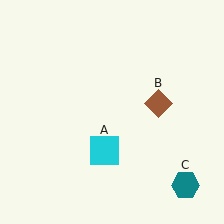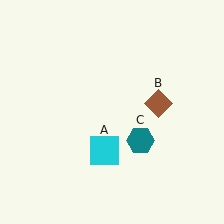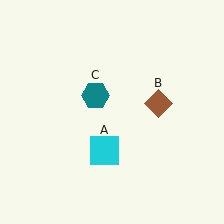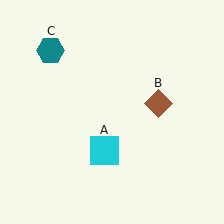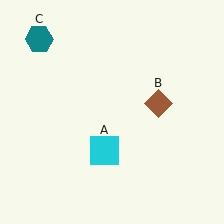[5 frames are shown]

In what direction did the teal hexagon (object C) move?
The teal hexagon (object C) moved up and to the left.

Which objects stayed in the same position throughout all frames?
Cyan square (object A) and brown diamond (object B) remained stationary.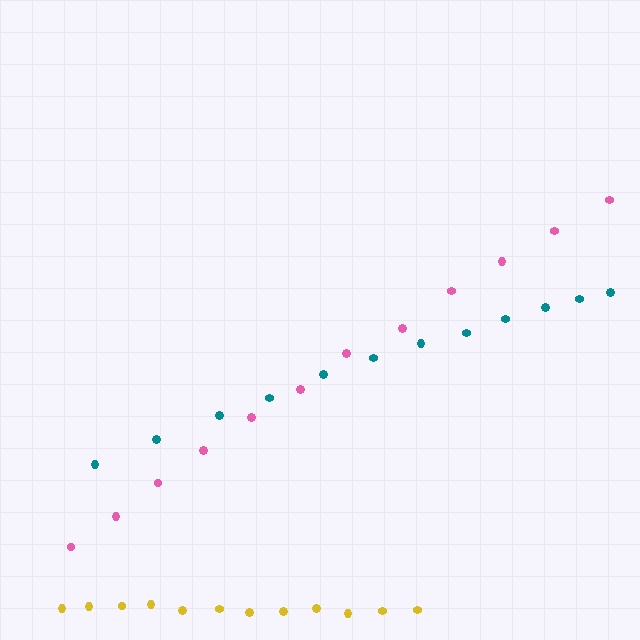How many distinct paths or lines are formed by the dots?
There are 3 distinct paths.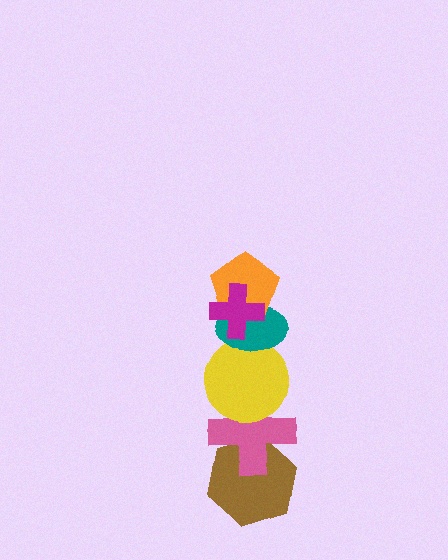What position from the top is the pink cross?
The pink cross is 5th from the top.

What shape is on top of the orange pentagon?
The magenta cross is on top of the orange pentagon.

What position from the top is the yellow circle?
The yellow circle is 4th from the top.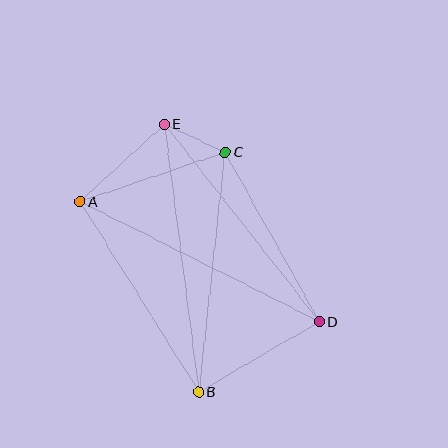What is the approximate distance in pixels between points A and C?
The distance between A and C is approximately 153 pixels.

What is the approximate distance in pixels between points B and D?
The distance between B and D is approximately 139 pixels.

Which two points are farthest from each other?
Points B and E are farthest from each other.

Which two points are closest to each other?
Points C and E are closest to each other.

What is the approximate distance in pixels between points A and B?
The distance between A and B is approximately 224 pixels.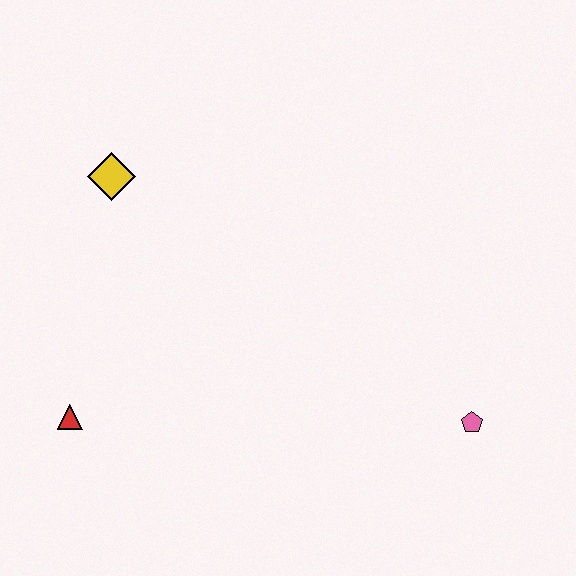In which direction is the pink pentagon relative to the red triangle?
The pink pentagon is to the right of the red triangle.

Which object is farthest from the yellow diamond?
The pink pentagon is farthest from the yellow diamond.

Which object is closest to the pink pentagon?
The red triangle is closest to the pink pentagon.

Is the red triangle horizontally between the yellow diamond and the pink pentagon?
No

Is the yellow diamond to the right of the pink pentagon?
No